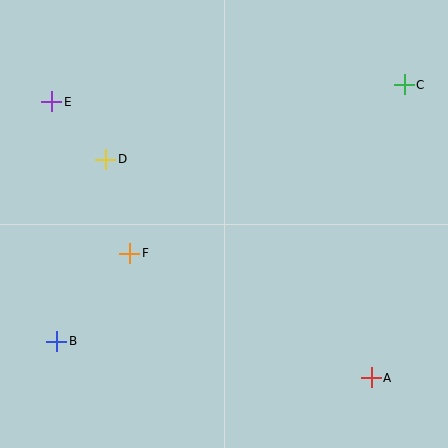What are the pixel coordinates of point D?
Point D is at (106, 159).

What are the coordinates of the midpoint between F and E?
The midpoint between F and E is at (91, 178).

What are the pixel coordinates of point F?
Point F is at (130, 253).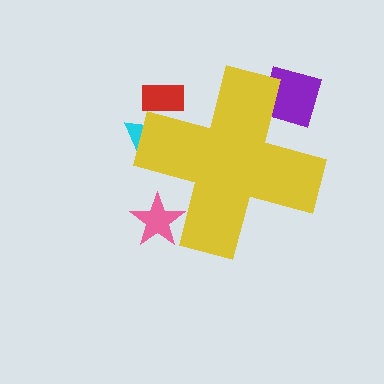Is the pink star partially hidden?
Yes, the pink star is partially hidden behind the yellow cross.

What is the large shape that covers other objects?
A yellow cross.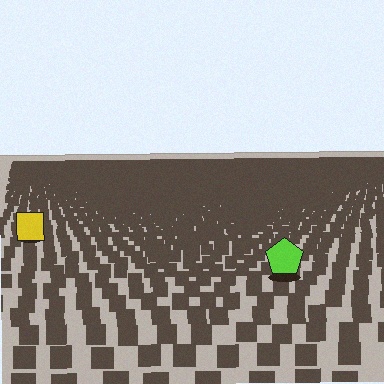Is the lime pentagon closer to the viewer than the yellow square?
Yes. The lime pentagon is closer — you can tell from the texture gradient: the ground texture is coarser near it.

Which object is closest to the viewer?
The lime pentagon is closest. The texture marks near it are larger and more spread out.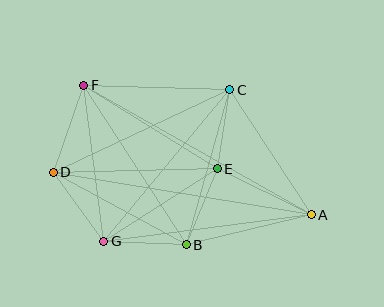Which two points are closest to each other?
Points C and E are closest to each other.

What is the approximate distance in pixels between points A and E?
The distance between A and E is approximately 105 pixels.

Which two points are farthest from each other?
Points A and F are farthest from each other.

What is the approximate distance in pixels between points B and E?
The distance between B and E is approximately 82 pixels.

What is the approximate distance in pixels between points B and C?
The distance between B and C is approximately 161 pixels.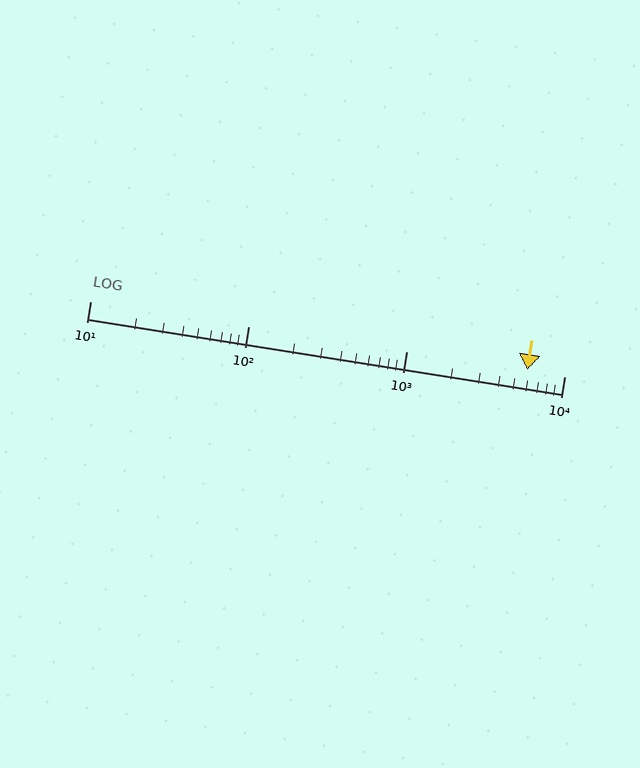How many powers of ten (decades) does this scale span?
The scale spans 3 decades, from 10 to 10000.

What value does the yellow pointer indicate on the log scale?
The pointer indicates approximately 5800.